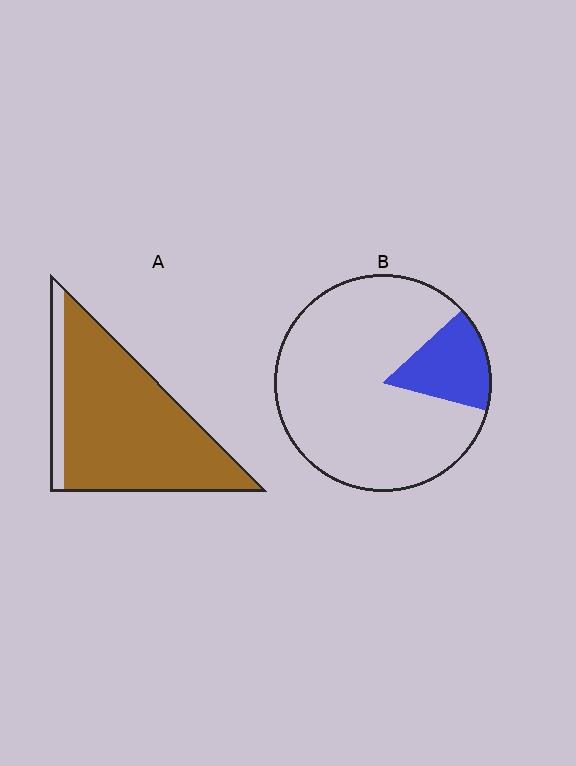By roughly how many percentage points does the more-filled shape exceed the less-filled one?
By roughly 70 percentage points (A over B).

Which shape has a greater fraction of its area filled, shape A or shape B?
Shape A.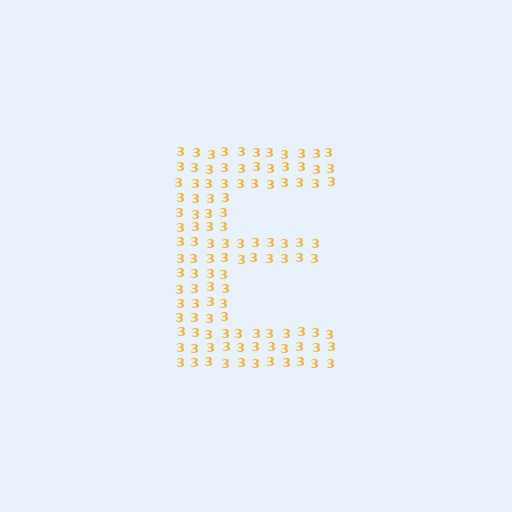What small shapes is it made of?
It is made of small digit 3's.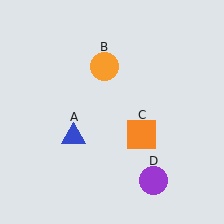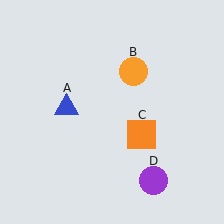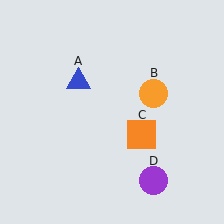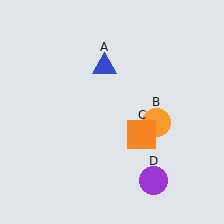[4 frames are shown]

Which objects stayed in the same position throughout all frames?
Orange square (object C) and purple circle (object D) remained stationary.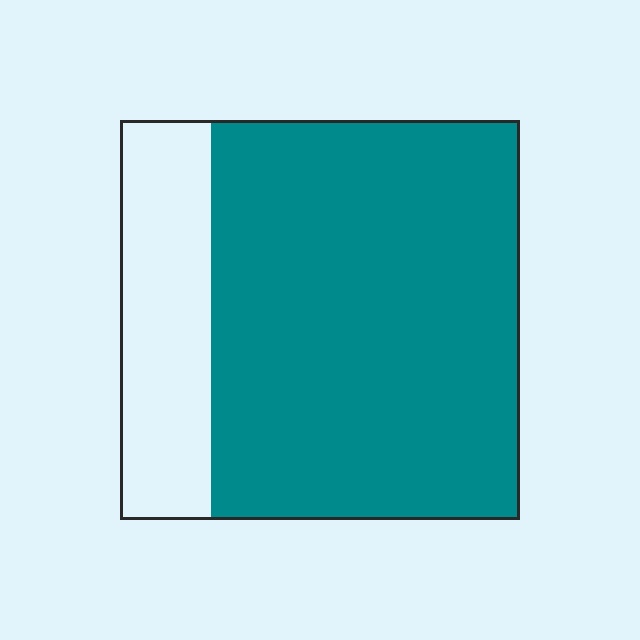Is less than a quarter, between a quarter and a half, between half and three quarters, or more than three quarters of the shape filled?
More than three quarters.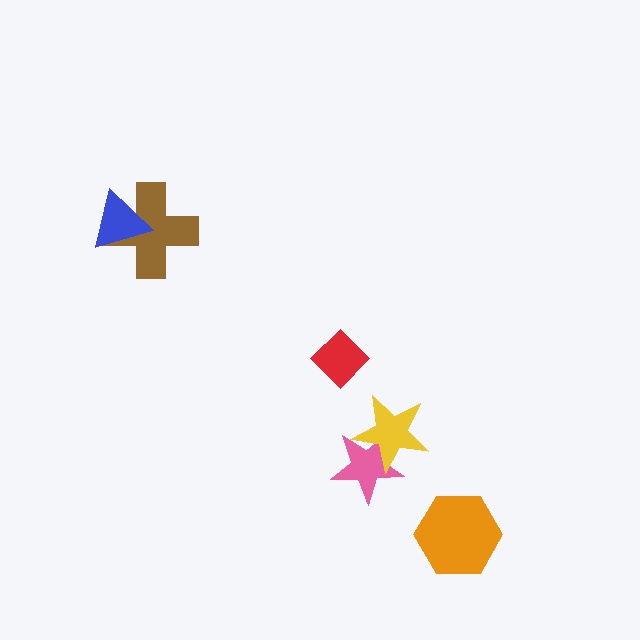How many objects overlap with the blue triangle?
1 object overlaps with the blue triangle.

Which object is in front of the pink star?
The yellow star is in front of the pink star.